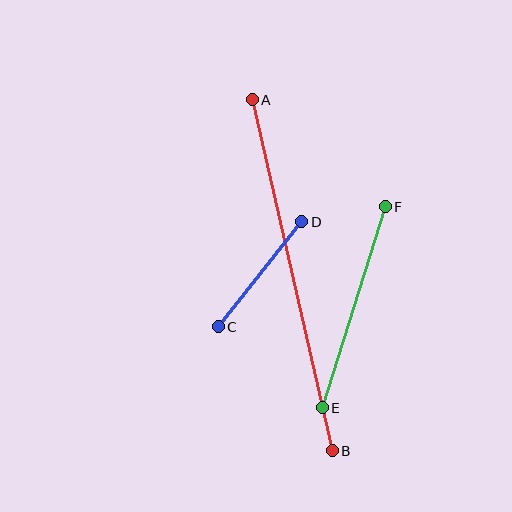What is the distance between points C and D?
The distance is approximately 134 pixels.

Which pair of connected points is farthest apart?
Points A and B are farthest apart.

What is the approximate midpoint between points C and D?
The midpoint is at approximately (260, 274) pixels.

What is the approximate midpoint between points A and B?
The midpoint is at approximately (292, 275) pixels.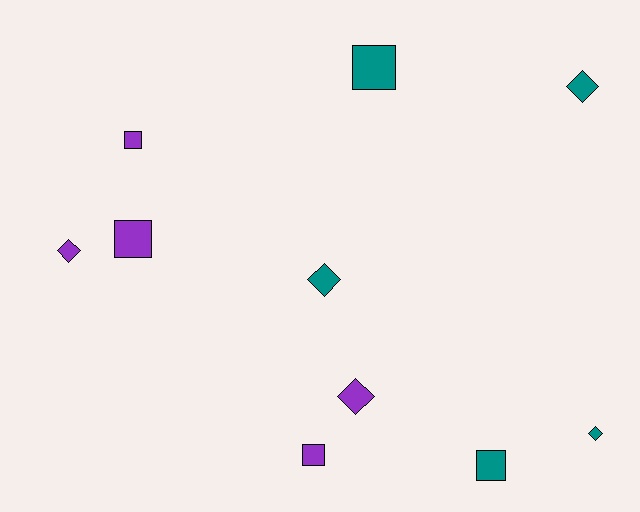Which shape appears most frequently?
Square, with 5 objects.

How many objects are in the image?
There are 10 objects.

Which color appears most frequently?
Teal, with 5 objects.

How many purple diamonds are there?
There are 2 purple diamonds.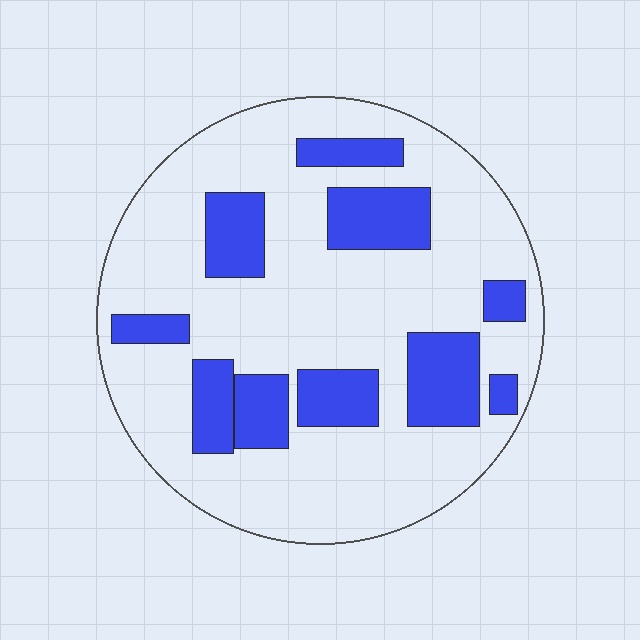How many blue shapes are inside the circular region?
10.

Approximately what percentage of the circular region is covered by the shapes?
Approximately 25%.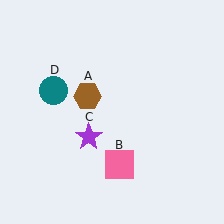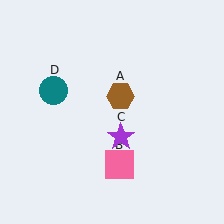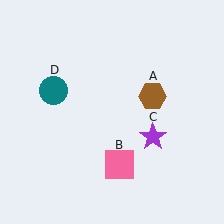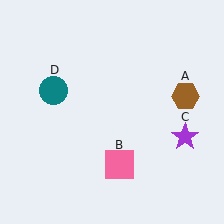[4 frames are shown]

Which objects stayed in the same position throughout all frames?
Pink square (object B) and teal circle (object D) remained stationary.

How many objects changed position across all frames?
2 objects changed position: brown hexagon (object A), purple star (object C).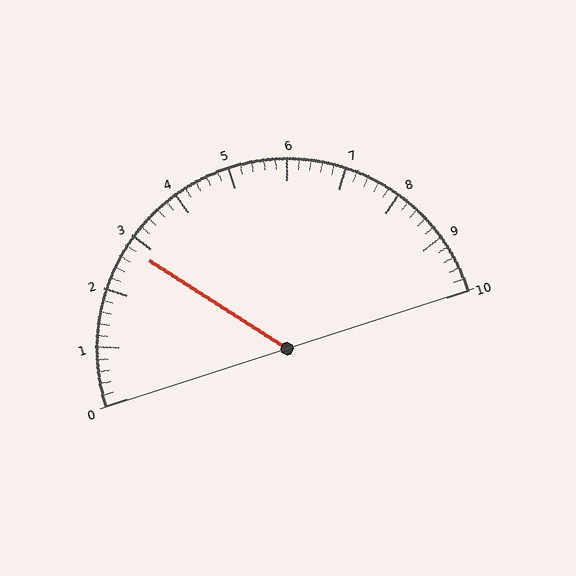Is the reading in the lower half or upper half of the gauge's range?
The reading is in the lower half of the range (0 to 10).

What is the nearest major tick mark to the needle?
The nearest major tick mark is 3.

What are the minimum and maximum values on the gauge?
The gauge ranges from 0 to 10.